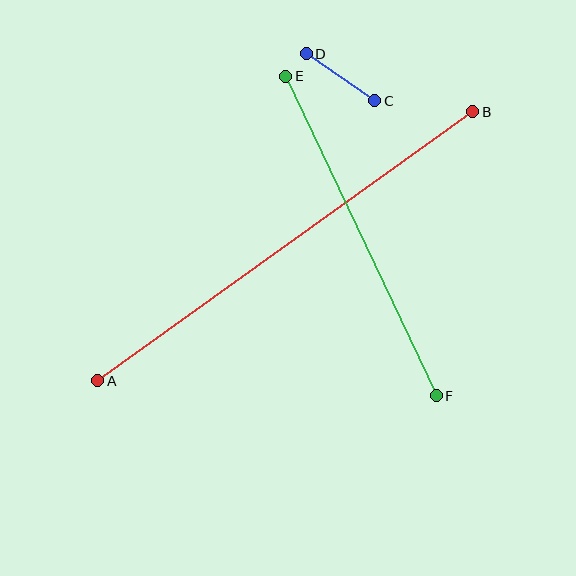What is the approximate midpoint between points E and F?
The midpoint is at approximately (361, 236) pixels.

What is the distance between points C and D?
The distance is approximately 83 pixels.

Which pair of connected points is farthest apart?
Points A and B are farthest apart.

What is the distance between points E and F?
The distance is approximately 353 pixels.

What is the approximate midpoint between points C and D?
The midpoint is at approximately (341, 77) pixels.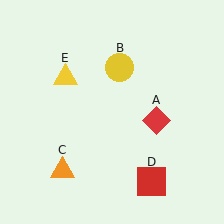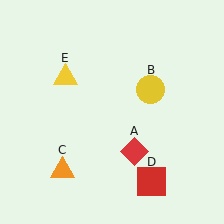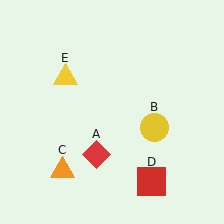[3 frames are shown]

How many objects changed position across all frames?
2 objects changed position: red diamond (object A), yellow circle (object B).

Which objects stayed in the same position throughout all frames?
Orange triangle (object C) and red square (object D) and yellow triangle (object E) remained stationary.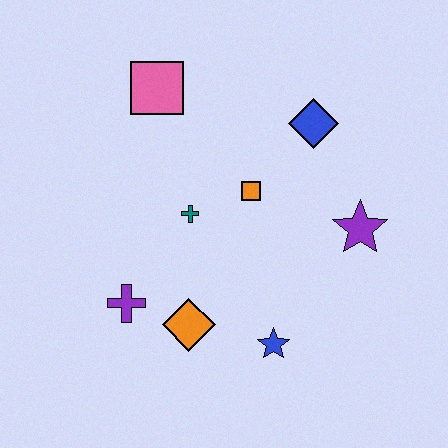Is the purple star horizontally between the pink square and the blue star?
No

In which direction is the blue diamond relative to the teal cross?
The blue diamond is to the right of the teal cross.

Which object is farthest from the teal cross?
The purple star is farthest from the teal cross.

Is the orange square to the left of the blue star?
Yes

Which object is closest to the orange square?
The teal cross is closest to the orange square.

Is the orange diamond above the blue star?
Yes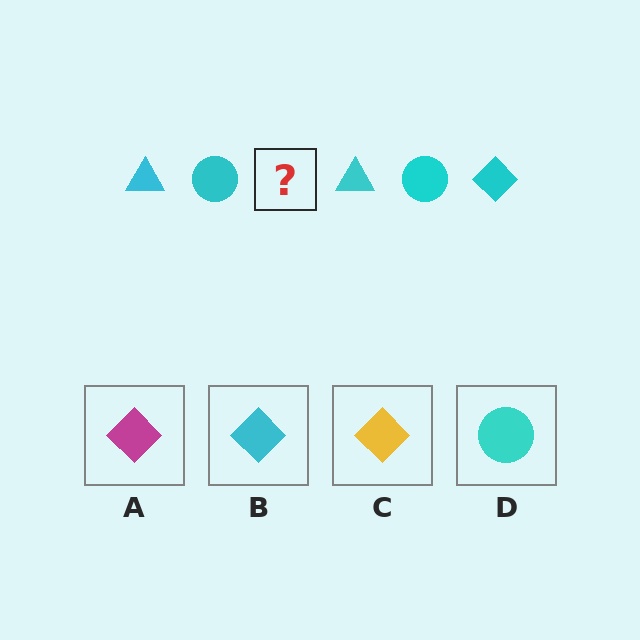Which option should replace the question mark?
Option B.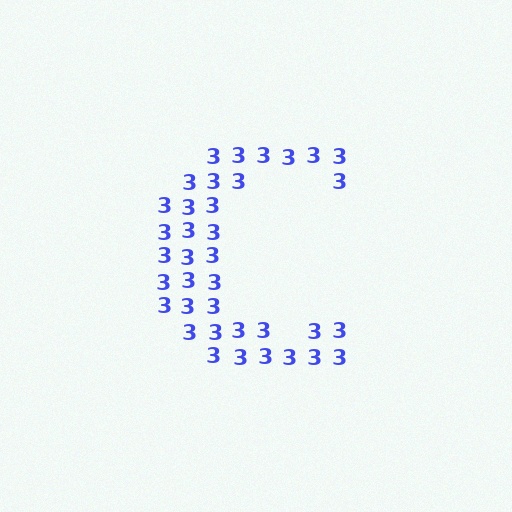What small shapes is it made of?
It is made of small digit 3's.